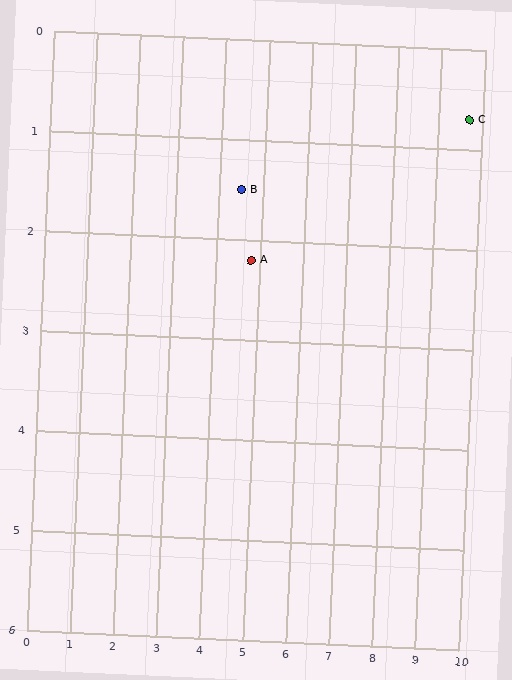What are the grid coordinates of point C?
Point C is at approximately (9.7, 0.7).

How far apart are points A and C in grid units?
Points A and C are about 5.1 grid units apart.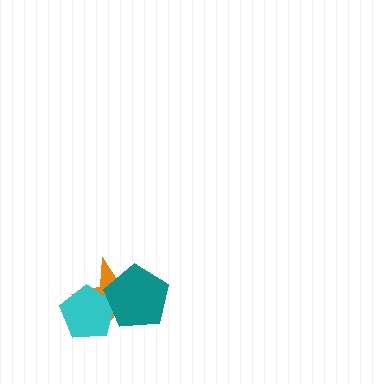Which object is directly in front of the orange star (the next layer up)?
The cyan pentagon is directly in front of the orange star.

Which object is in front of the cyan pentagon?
The teal pentagon is in front of the cyan pentagon.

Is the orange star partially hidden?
Yes, it is partially covered by another shape.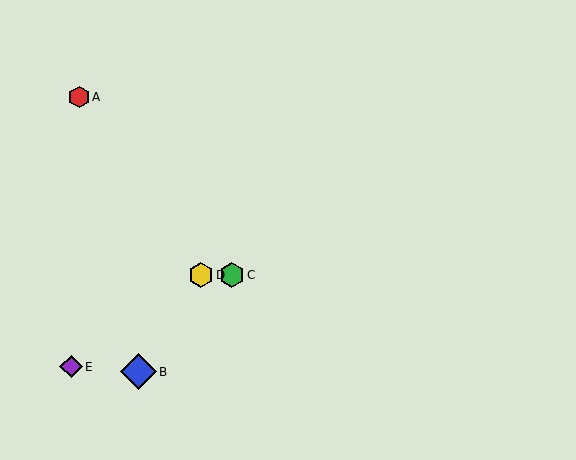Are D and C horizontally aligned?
Yes, both are at y≈275.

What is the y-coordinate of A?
Object A is at y≈97.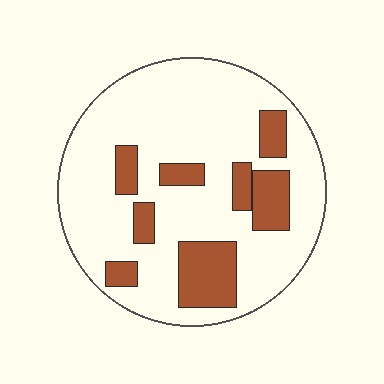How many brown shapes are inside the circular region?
8.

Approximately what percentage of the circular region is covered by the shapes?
Approximately 20%.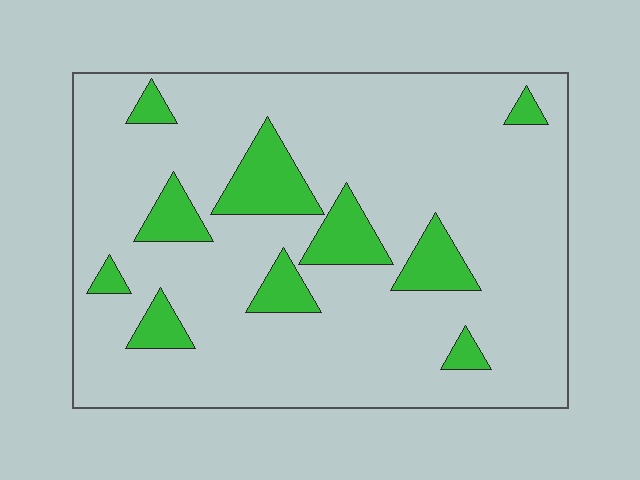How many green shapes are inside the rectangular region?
10.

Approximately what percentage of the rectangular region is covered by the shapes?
Approximately 15%.